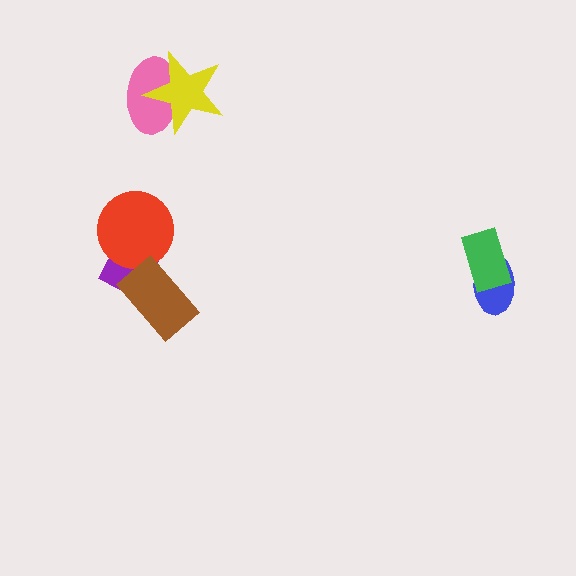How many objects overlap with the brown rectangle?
1 object overlaps with the brown rectangle.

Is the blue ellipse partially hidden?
Yes, it is partially covered by another shape.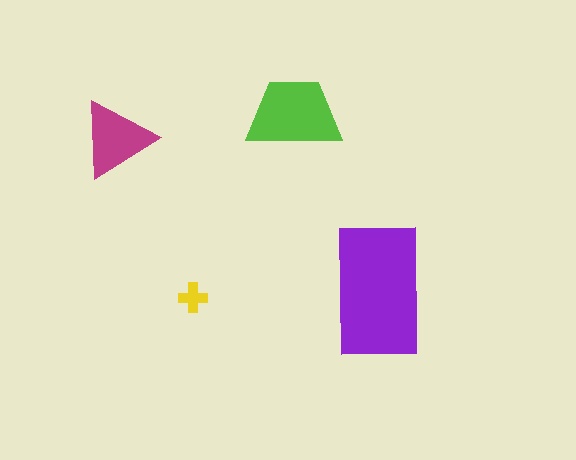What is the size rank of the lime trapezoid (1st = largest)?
2nd.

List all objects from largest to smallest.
The purple rectangle, the lime trapezoid, the magenta triangle, the yellow cross.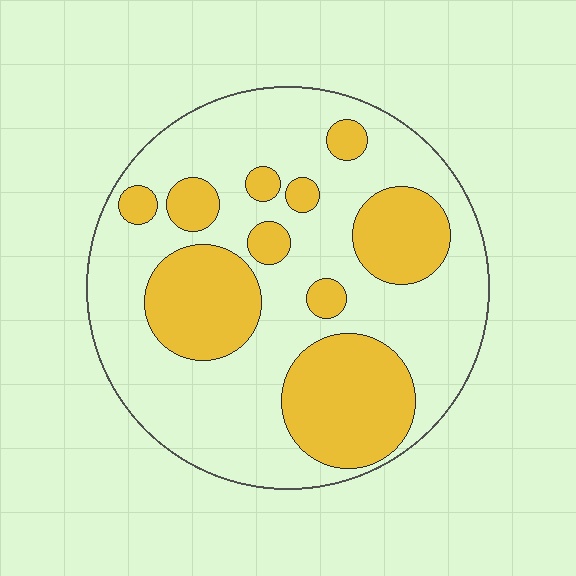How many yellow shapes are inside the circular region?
10.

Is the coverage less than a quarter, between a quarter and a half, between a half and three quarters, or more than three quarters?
Between a quarter and a half.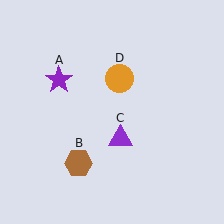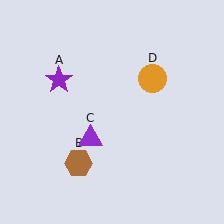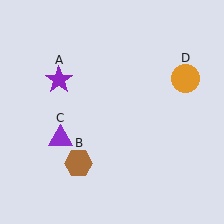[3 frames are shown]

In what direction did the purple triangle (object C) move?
The purple triangle (object C) moved left.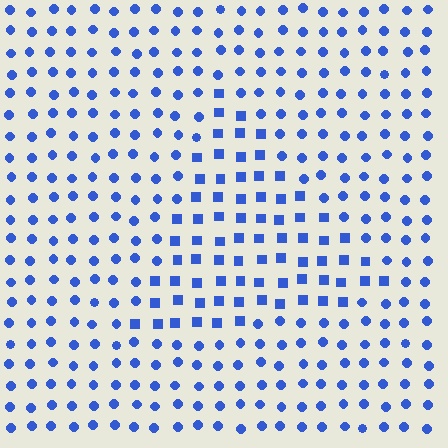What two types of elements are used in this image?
The image uses squares inside the triangle region and circles outside it.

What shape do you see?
I see a triangle.